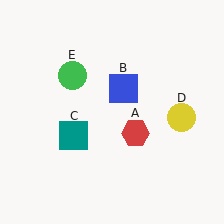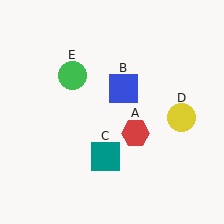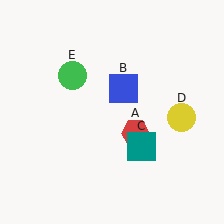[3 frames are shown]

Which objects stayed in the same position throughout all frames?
Red hexagon (object A) and blue square (object B) and yellow circle (object D) and green circle (object E) remained stationary.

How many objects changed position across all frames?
1 object changed position: teal square (object C).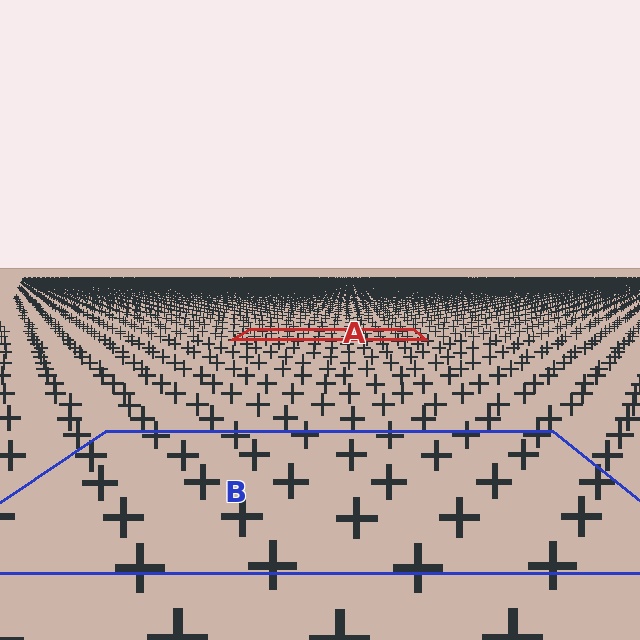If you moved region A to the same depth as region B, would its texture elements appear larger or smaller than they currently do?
They would appear larger. At a closer depth, the same texture elements are projected at a bigger on-screen size.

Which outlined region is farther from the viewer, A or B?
Region A is farther from the viewer — the texture elements inside it appear smaller and more densely packed.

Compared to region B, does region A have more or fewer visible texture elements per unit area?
Region A has more texture elements per unit area — they are packed more densely because it is farther away.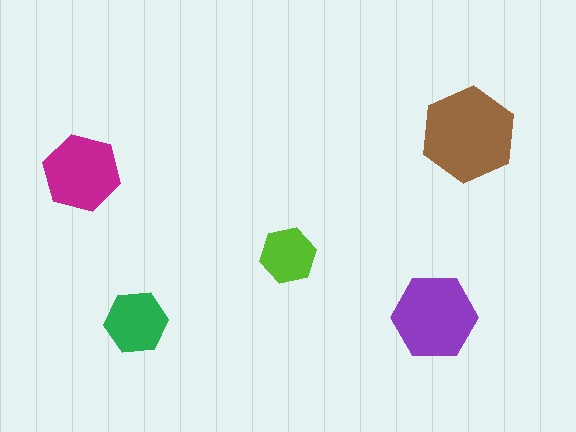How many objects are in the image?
There are 5 objects in the image.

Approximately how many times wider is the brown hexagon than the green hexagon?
About 1.5 times wider.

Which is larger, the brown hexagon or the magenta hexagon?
The brown one.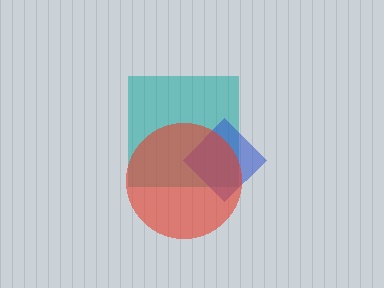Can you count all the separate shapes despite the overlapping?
Yes, there are 3 separate shapes.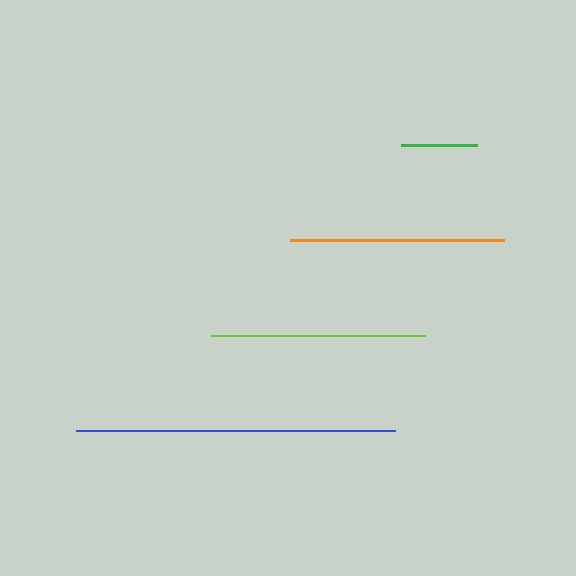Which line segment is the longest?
The blue line is the longest at approximately 318 pixels.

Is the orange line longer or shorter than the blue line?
The blue line is longer than the orange line.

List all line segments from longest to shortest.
From longest to shortest: blue, orange, lime, green.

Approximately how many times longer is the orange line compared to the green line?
The orange line is approximately 2.8 times the length of the green line.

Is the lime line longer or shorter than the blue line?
The blue line is longer than the lime line.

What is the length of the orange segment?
The orange segment is approximately 214 pixels long.